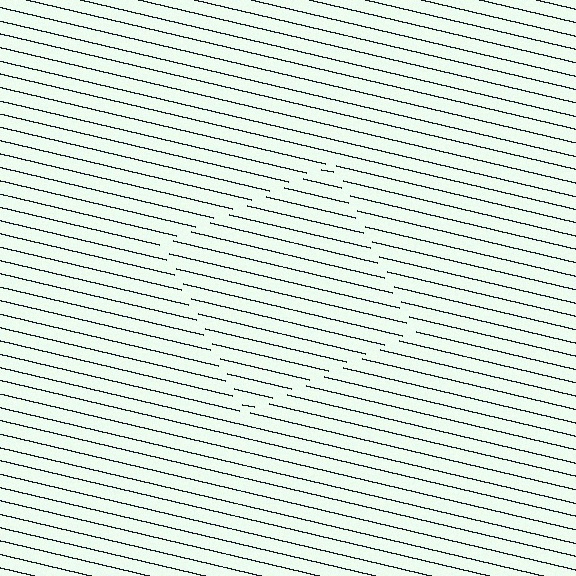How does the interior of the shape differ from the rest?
The interior of the shape contains the same grating, shifted by half a period — the contour is defined by the phase discontinuity where line-ends from the inner and outer gratings abut.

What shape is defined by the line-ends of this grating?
An illusory square. The interior of the shape contains the same grating, shifted by half a period — the contour is defined by the phase discontinuity where line-ends from the inner and outer gratings abut.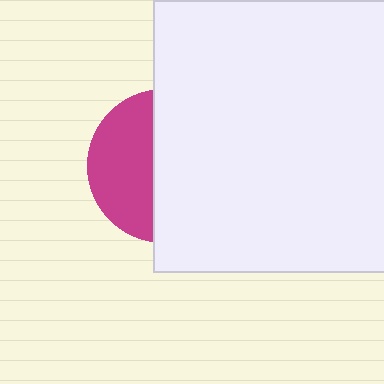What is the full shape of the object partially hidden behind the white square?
The partially hidden object is a magenta circle.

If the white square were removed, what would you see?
You would see the complete magenta circle.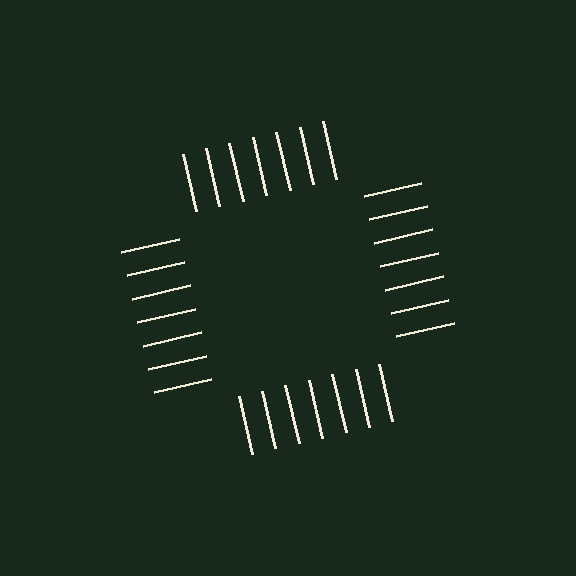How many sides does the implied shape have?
4 sides — the line-ends trace a square.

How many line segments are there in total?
28 — 7 along each of the 4 edges.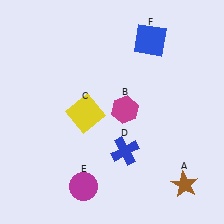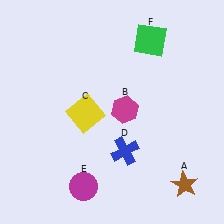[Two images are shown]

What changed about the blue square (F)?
In Image 1, F is blue. In Image 2, it changed to green.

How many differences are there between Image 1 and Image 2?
There is 1 difference between the two images.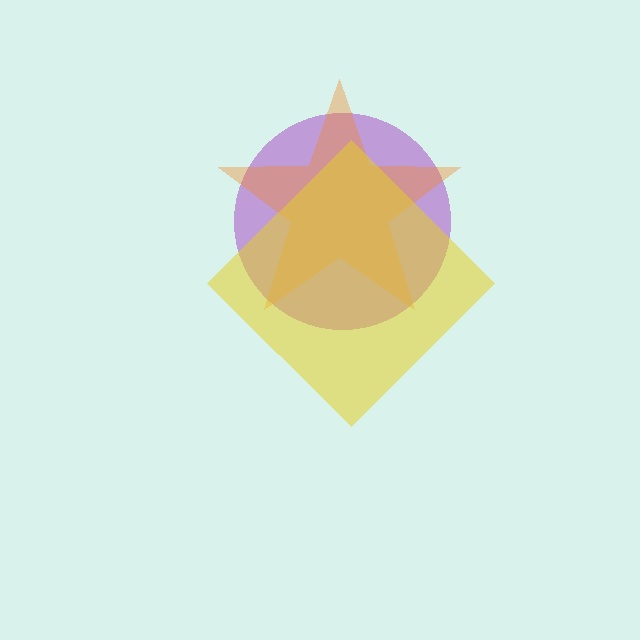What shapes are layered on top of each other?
The layered shapes are: a purple circle, an orange star, a yellow diamond.